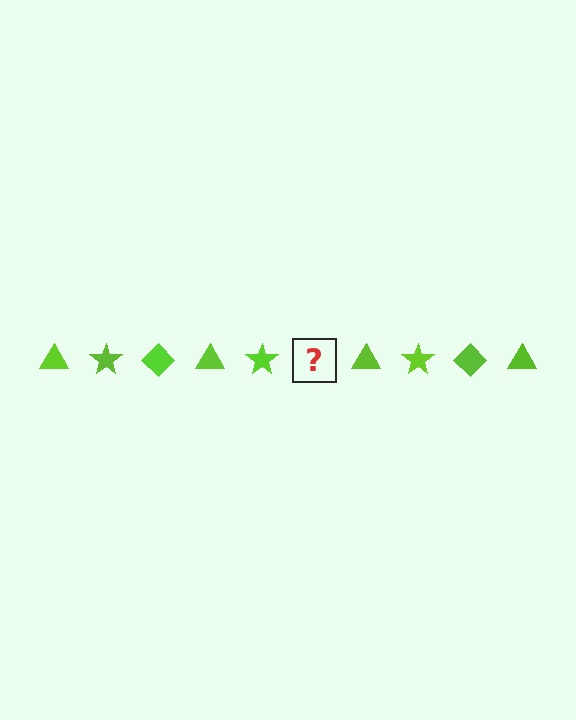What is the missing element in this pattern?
The missing element is a lime diamond.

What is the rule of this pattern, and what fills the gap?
The rule is that the pattern cycles through triangle, star, diamond shapes in lime. The gap should be filled with a lime diamond.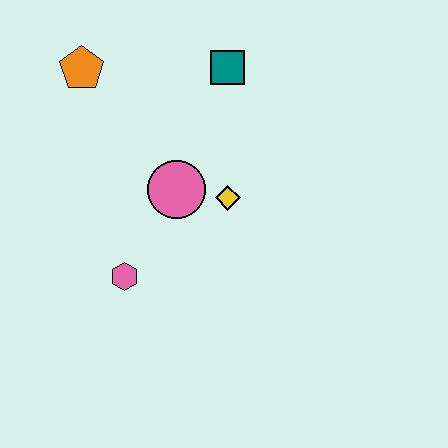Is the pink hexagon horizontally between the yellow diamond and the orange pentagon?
Yes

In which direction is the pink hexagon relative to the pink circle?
The pink hexagon is below the pink circle.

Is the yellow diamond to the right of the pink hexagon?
Yes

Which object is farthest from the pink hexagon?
The teal square is farthest from the pink hexagon.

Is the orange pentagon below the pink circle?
No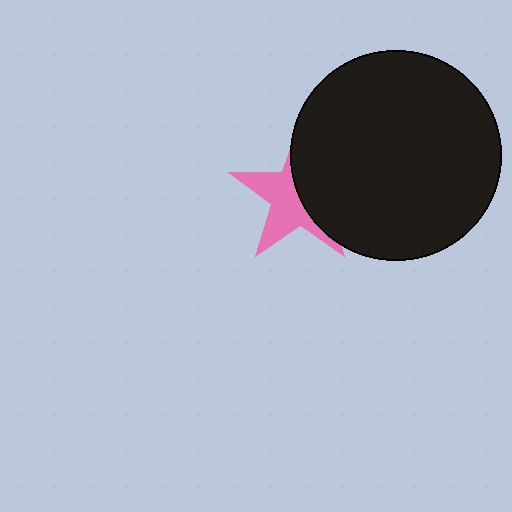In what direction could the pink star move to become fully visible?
The pink star could move left. That would shift it out from behind the black circle entirely.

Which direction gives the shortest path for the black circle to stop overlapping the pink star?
Moving right gives the shortest separation.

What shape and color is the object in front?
The object in front is a black circle.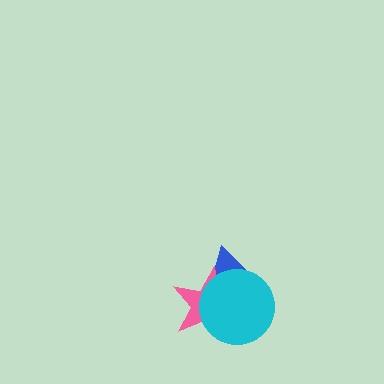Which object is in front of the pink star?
The cyan circle is in front of the pink star.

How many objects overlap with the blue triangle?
2 objects overlap with the blue triangle.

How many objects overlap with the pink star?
2 objects overlap with the pink star.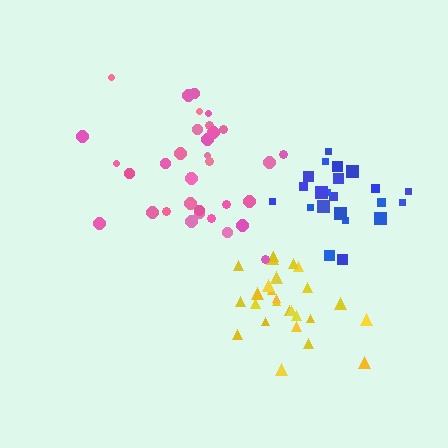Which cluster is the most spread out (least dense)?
Pink.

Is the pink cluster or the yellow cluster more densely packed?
Yellow.